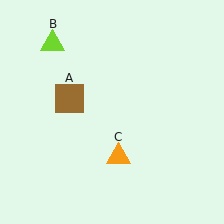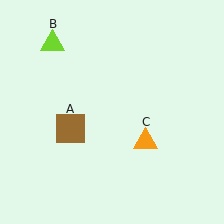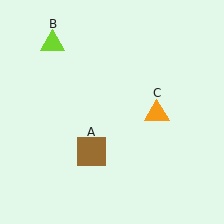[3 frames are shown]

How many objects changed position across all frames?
2 objects changed position: brown square (object A), orange triangle (object C).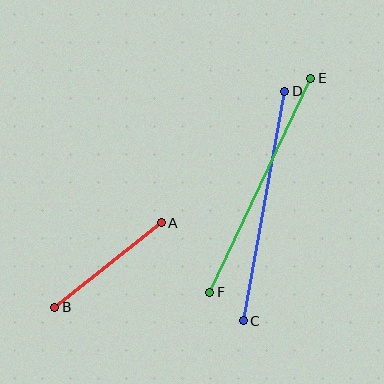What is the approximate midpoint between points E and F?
The midpoint is at approximately (260, 185) pixels.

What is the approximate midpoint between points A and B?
The midpoint is at approximately (108, 265) pixels.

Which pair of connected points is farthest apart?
Points E and F are farthest apart.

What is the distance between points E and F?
The distance is approximately 237 pixels.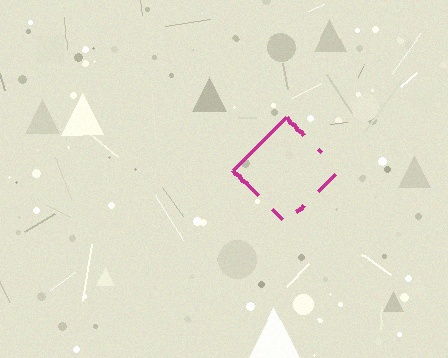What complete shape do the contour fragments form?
The contour fragments form a diamond.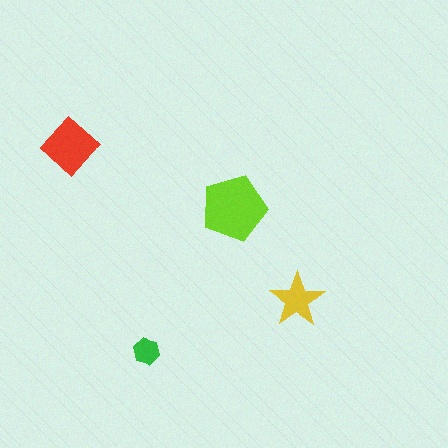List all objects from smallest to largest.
The green hexagon, the yellow star, the red diamond, the lime pentagon.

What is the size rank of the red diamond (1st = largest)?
2nd.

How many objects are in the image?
There are 4 objects in the image.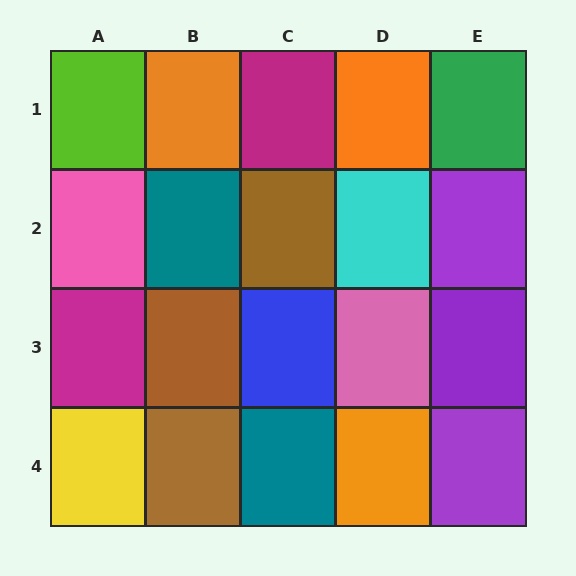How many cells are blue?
1 cell is blue.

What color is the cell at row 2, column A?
Pink.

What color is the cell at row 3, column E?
Purple.